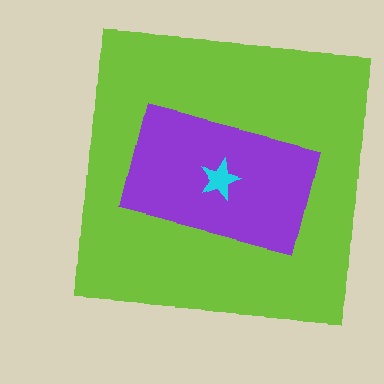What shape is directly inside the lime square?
The purple rectangle.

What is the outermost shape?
The lime square.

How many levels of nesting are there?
3.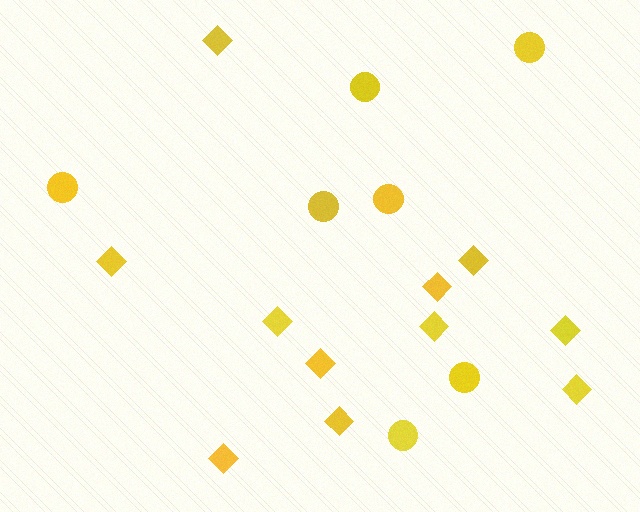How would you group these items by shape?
There are 2 groups: one group of diamonds (11) and one group of circles (7).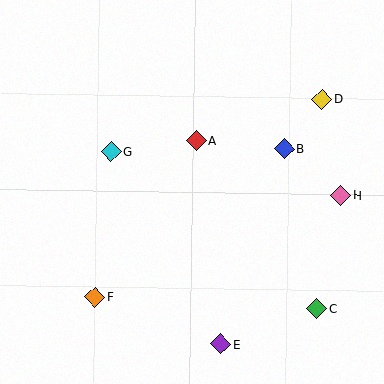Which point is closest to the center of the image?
Point A at (196, 141) is closest to the center.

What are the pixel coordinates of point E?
Point E is at (220, 344).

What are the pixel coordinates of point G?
Point G is at (111, 151).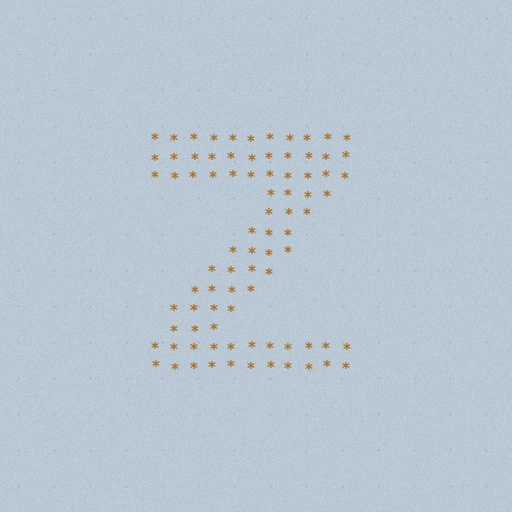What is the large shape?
The large shape is the letter Z.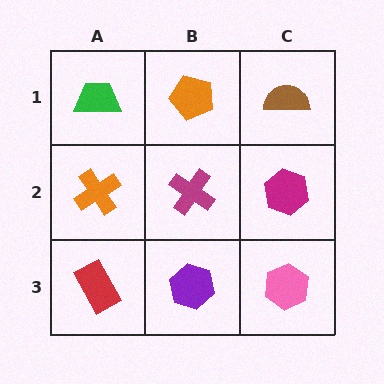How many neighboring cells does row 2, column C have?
3.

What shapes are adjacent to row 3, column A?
An orange cross (row 2, column A), a purple hexagon (row 3, column B).